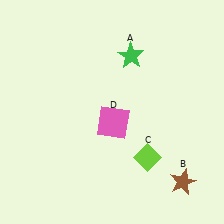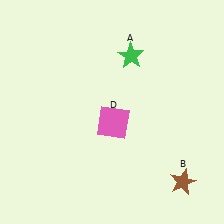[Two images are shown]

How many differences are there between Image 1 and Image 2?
There is 1 difference between the two images.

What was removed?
The lime diamond (C) was removed in Image 2.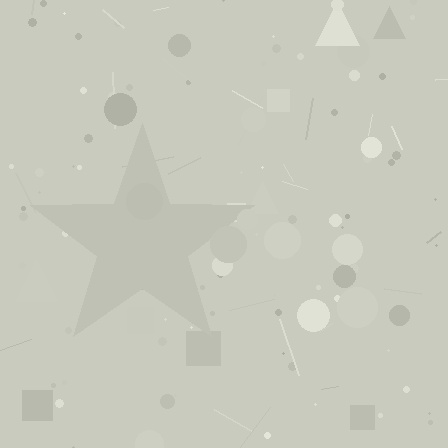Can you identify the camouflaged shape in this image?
The camouflaged shape is a star.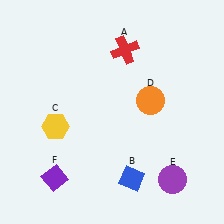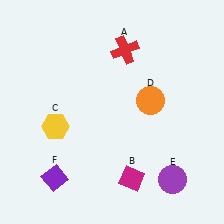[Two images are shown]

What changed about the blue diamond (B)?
In Image 1, B is blue. In Image 2, it changed to magenta.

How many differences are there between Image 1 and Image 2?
There is 1 difference between the two images.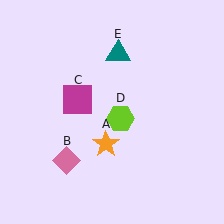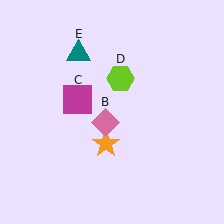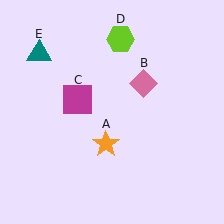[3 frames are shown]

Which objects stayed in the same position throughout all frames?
Orange star (object A) and magenta square (object C) remained stationary.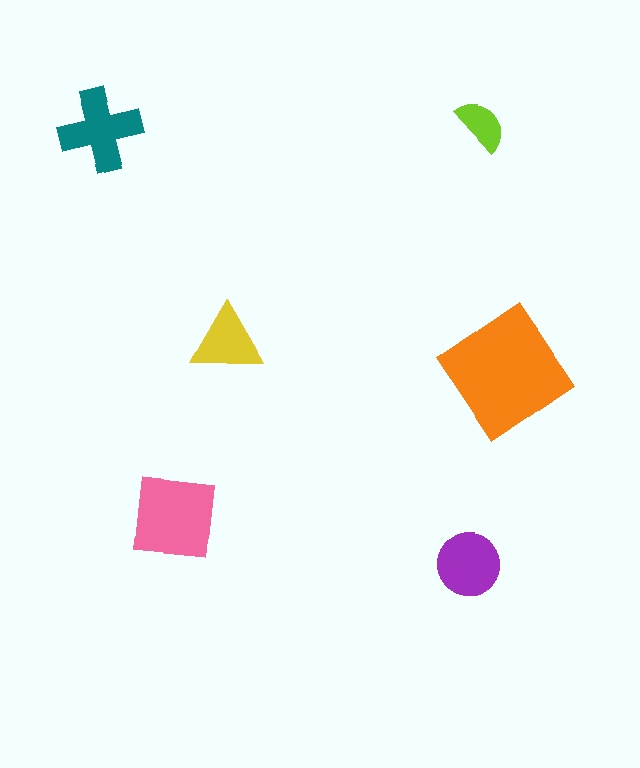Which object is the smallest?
The lime semicircle.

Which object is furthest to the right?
The orange diamond is rightmost.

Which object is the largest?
The orange diamond.